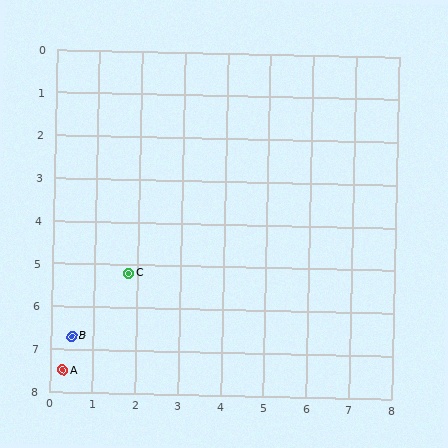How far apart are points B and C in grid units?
Points B and C are about 2.0 grid units apart.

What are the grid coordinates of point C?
Point C is at approximately (1.8, 5.2).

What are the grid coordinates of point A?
Point A is at approximately (0.3, 7.5).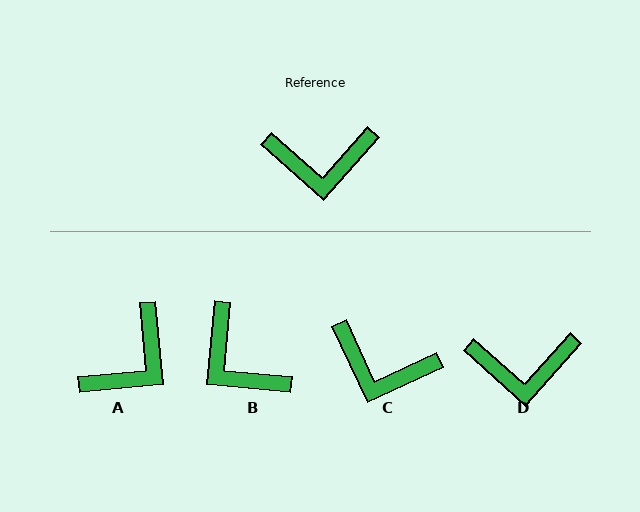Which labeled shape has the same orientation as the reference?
D.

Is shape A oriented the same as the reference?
No, it is off by about 47 degrees.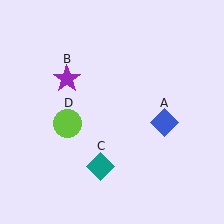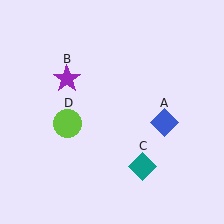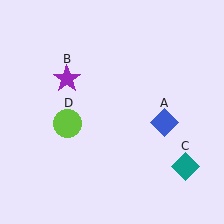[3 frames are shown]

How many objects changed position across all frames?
1 object changed position: teal diamond (object C).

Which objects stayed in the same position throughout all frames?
Blue diamond (object A) and purple star (object B) and lime circle (object D) remained stationary.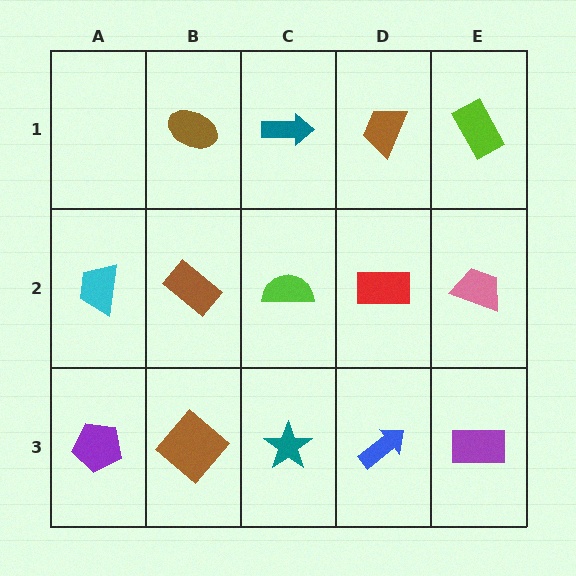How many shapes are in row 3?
5 shapes.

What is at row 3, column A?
A purple pentagon.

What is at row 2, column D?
A red rectangle.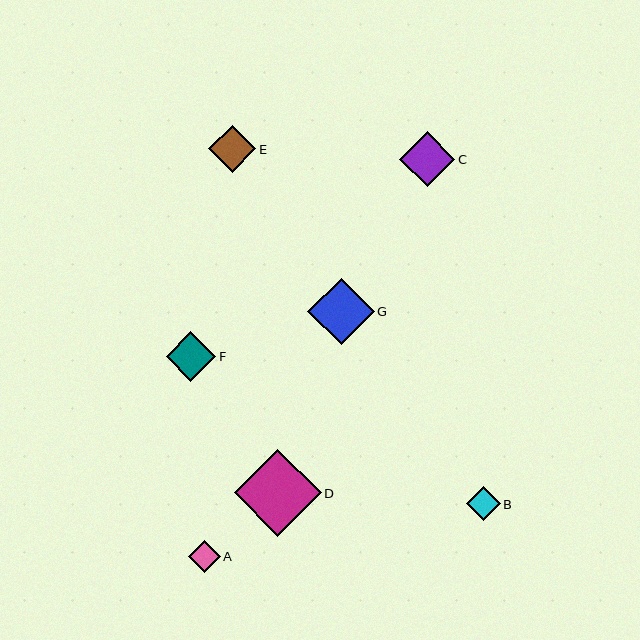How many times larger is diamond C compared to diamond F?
Diamond C is approximately 1.1 times the size of diamond F.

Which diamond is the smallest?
Diamond A is the smallest with a size of approximately 32 pixels.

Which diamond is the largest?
Diamond D is the largest with a size of approximately 86 pixels.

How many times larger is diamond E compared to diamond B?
Diamond E is approximately 1.4 times the size of diamond B.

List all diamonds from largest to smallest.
From largest to smallest: D, G, C, F, E, B, A.